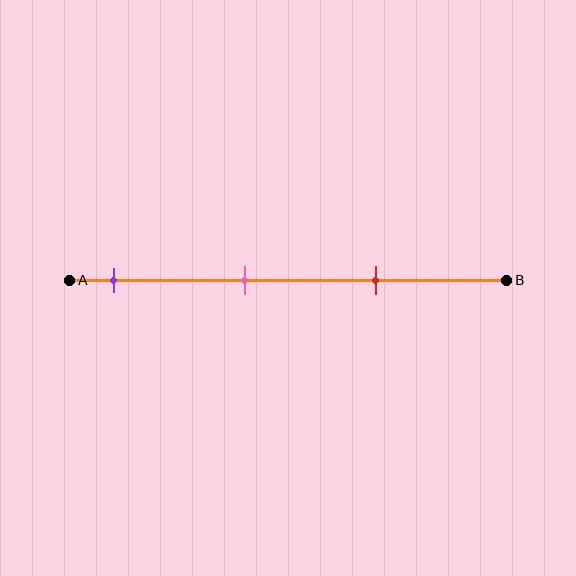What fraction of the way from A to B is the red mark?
The red mark is approximately 70% (0.7) of the way from A to B.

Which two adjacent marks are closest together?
The pink and red marks are the closest adjacent pair.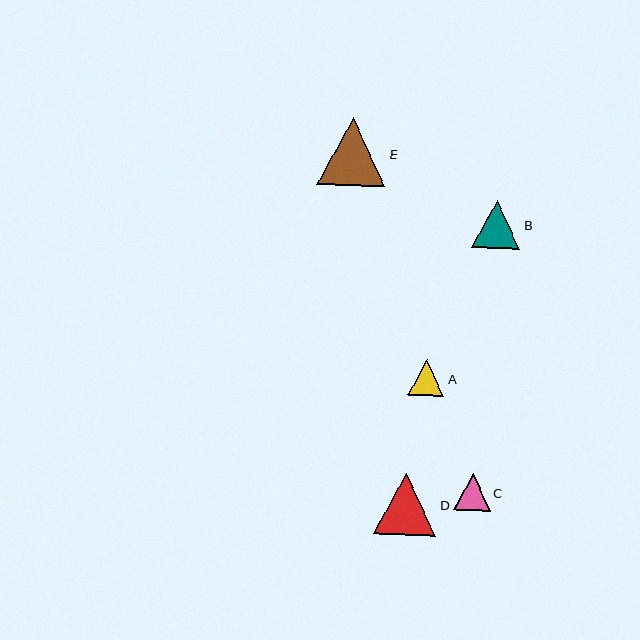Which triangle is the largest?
Triangle E is the largest with a size of approximately 68 pixels.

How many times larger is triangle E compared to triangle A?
Triangle E is approximately 1.9 times the size of triangle A.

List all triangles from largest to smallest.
From largest to smallest: E, D, B, C, A.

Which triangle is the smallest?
Triangle A is the smallest with a size of approximately 36 pixels.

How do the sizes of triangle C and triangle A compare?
Triangle C and triangle A are approximately the same size.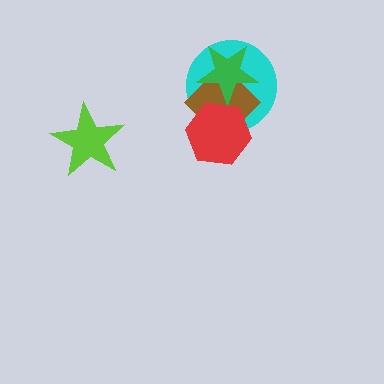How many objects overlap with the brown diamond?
3 objects overlap with the brown diamond.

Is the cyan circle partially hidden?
Yes, it is partially covered by another shape.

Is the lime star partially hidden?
No, no other shape covers it.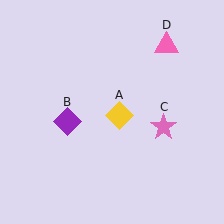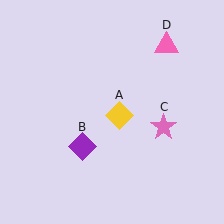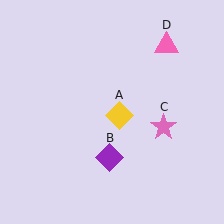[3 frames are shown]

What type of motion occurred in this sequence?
The purple diamond (object B) rotated counterclockwise around the center of the scene.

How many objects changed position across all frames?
1 object changed position: purple diamond (object B).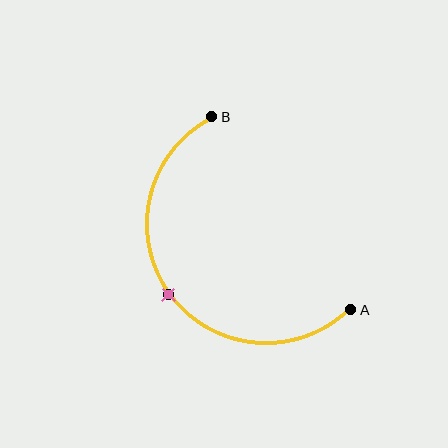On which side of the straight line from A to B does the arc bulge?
The arc bulges below and to the left of the straight line connecting A and B.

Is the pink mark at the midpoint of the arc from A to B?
Yes. The pink mark lies on the arc at equal arc-length from both A and B — it is the arc midpoint.